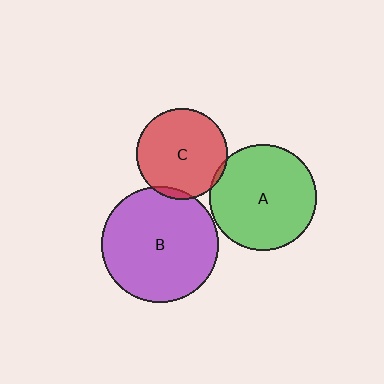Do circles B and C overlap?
Yes.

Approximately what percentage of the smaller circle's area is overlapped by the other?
Approximately 5%.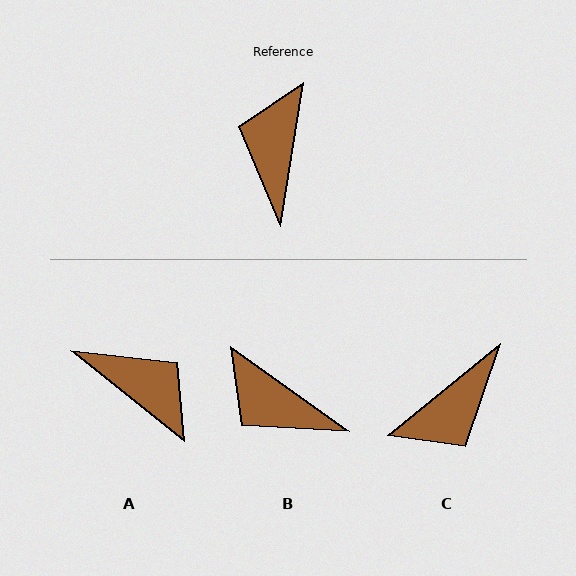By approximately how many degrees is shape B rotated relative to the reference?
Approximately 64 degrees counter-clockwise.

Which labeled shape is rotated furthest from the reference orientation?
C, about 138 degrees away.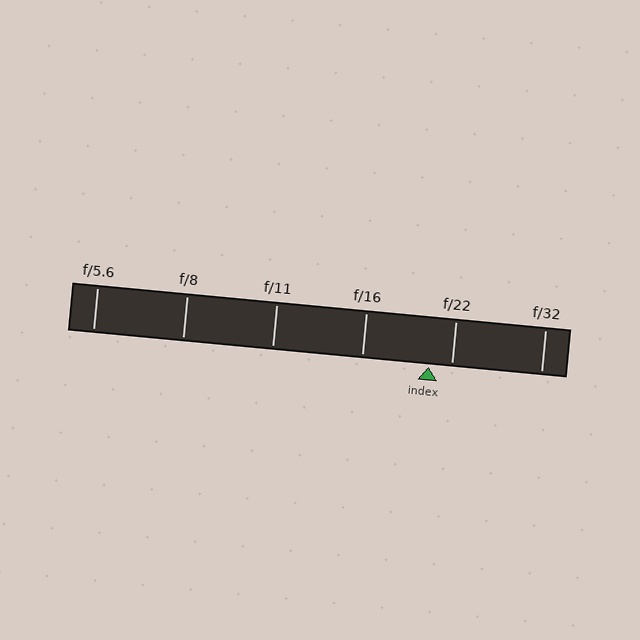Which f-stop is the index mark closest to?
The index mark is closest to f/22.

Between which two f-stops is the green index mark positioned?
The index mark is between f/16 and f/22.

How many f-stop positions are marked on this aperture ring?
There are 6 f-stop positions marked.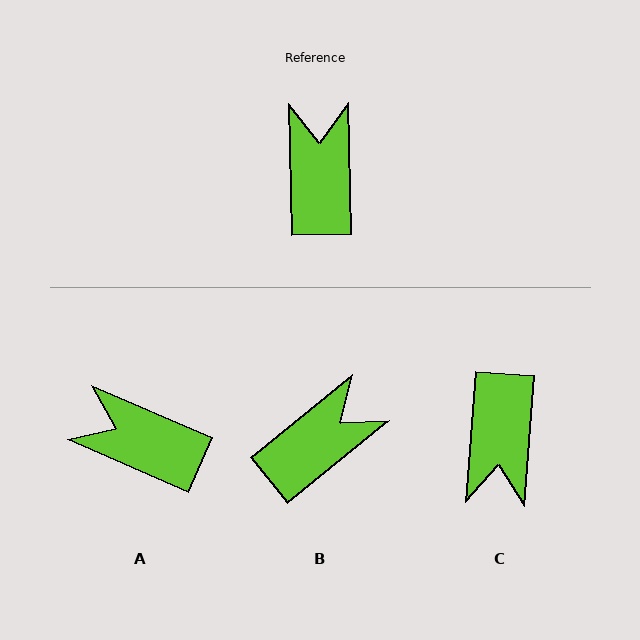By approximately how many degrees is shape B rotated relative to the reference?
Approximately 52 degrees clockwise.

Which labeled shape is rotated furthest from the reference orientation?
C, about 175 degrees away.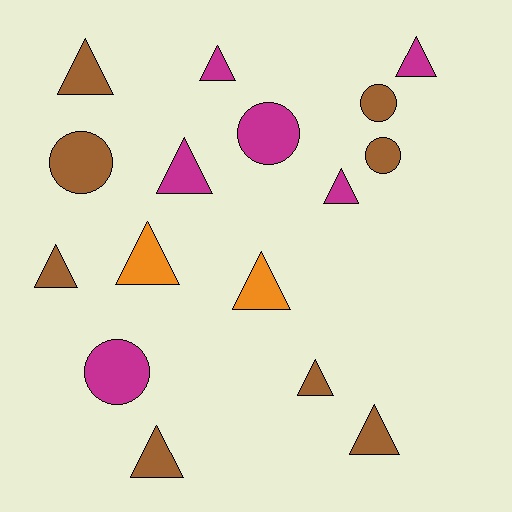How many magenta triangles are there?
There are 4 magenta triangles.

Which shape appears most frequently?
Triangle, with 11 objects.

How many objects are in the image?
There are 16 objects.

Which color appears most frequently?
Brown, with 8 objects.